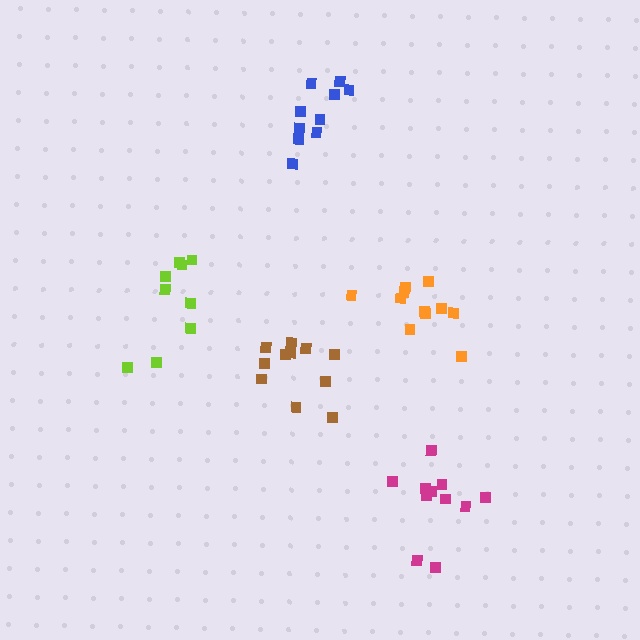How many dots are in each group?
Group 1: 10 dots, Group 2: 11 dots, Group 3: 9 dots, Group 4: 11 dots, Group 5: 11 dots (52 total).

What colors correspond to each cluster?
The clusters are colored: blue, brown, lime, magenta, orange.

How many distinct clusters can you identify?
There are 5 distinct clusters.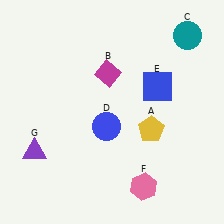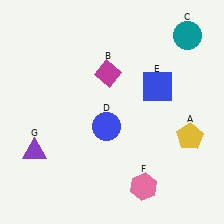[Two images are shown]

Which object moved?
The yellow pentagon (A) moved right.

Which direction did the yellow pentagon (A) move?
The yellow pentagon (A) moved right.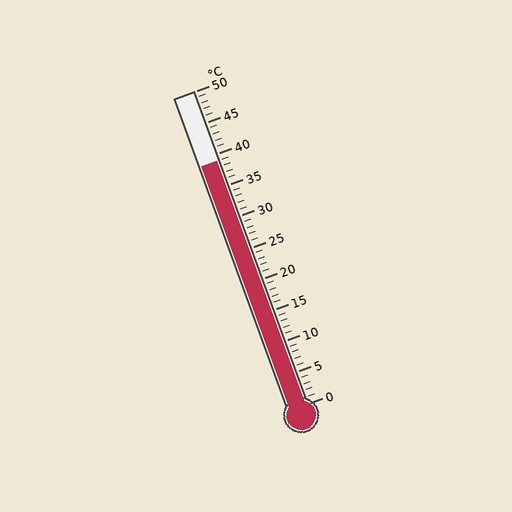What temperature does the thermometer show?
The thermometer shows approximately 39°C.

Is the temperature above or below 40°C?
The temperature is below 40°C.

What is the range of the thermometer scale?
The thermometer scale ranges from 0°C to 50°C.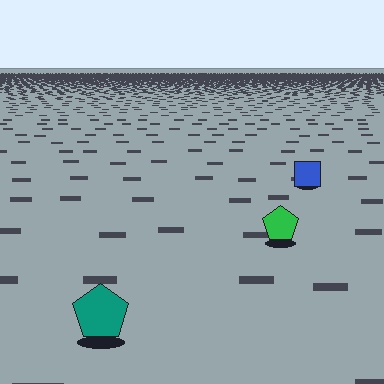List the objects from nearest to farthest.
From nearest to farthest: the teal pentagon, the green pentagon, the blue square.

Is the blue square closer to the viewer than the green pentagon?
No. The green pentagon is closer — you can tell from the texture gradient: the ground texture is coarser near it.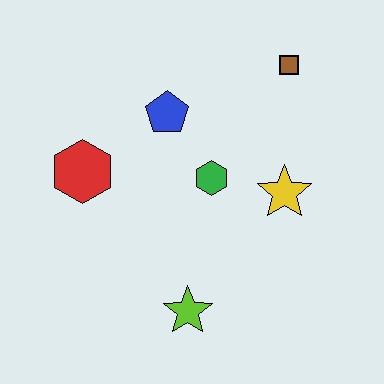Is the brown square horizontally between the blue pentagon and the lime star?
No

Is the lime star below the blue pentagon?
Yes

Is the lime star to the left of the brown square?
Yes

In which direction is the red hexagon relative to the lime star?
The red hexagon is above the lime star.